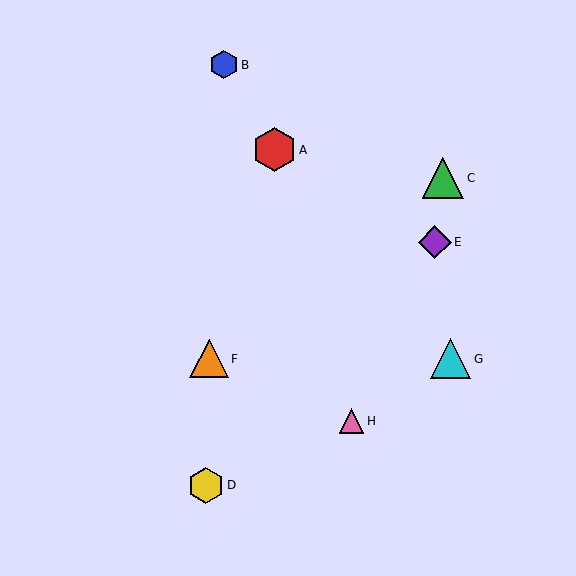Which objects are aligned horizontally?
Objects F, G are aligned horizontally.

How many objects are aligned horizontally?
2 objects (F, G) are aligned horizontally.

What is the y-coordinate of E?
Object E is at y≈242.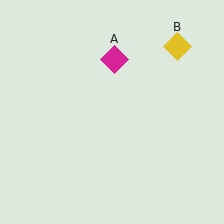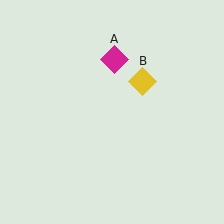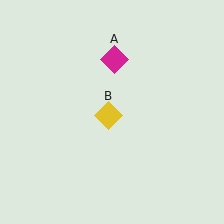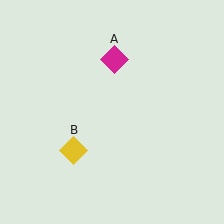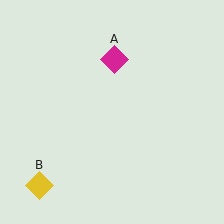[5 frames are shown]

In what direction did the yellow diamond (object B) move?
The yellow diamond (object B) moved down and to the left.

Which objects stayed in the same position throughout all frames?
Magenta diamond (object A) remained stationary.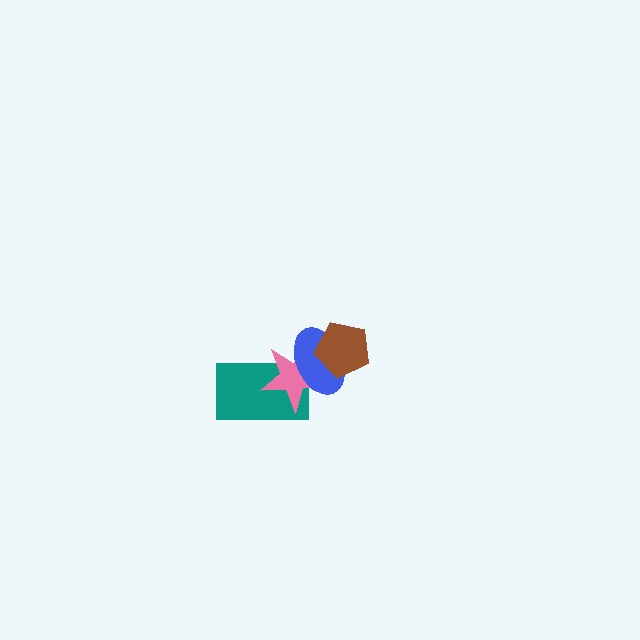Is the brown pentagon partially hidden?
No, no other shape covers it.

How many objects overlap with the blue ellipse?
3 objects overlap with the blue ellipse.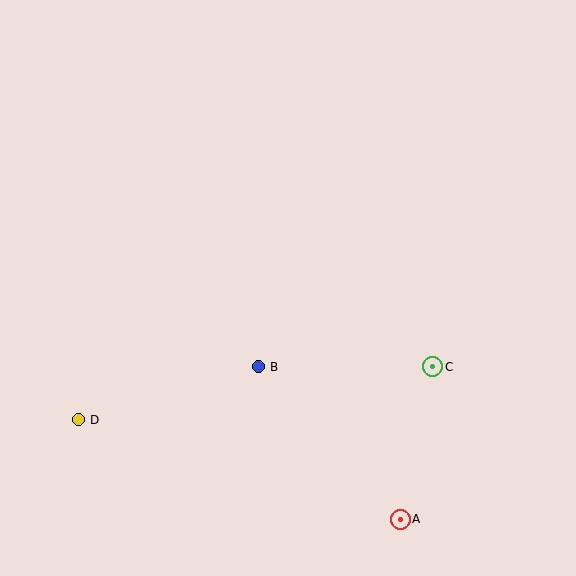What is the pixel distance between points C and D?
The distance between C and D is 358 pixels.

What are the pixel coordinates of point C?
Point C is at (433, 367).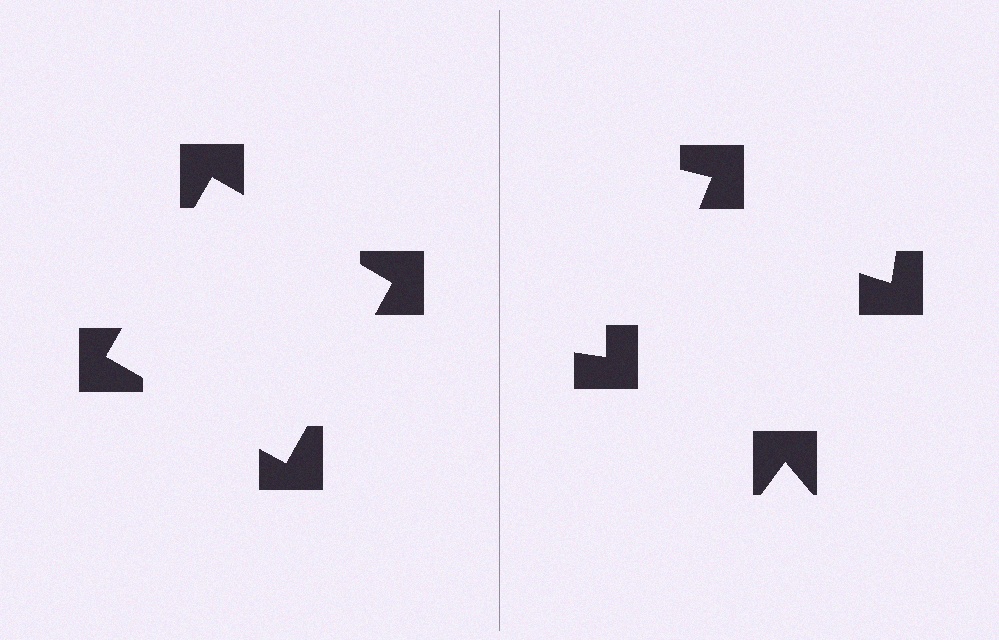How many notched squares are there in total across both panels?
8 — 4 on each side.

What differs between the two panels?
The notched squares are positioned identically on both sides; only the wedge orientations differ. On the left they align to a square; on the right they are misaligned.